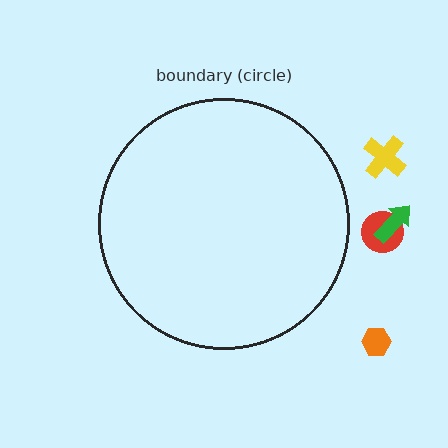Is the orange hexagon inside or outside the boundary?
Outside.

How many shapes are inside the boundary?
0 inside, 4 outside.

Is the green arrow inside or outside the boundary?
Outside.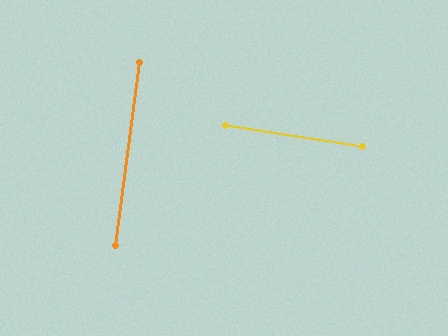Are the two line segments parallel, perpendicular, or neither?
Perpendicular — they meet at approximately 88°.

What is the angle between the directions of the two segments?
Approximately 88 degrees.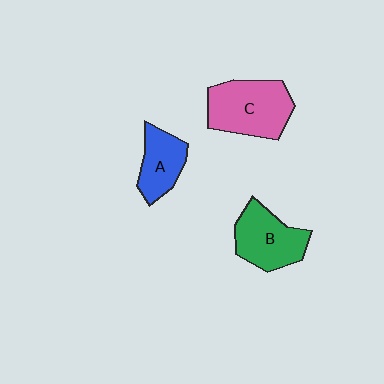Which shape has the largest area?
Shape C (pink).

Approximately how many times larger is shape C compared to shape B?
Approximately 1.2 times.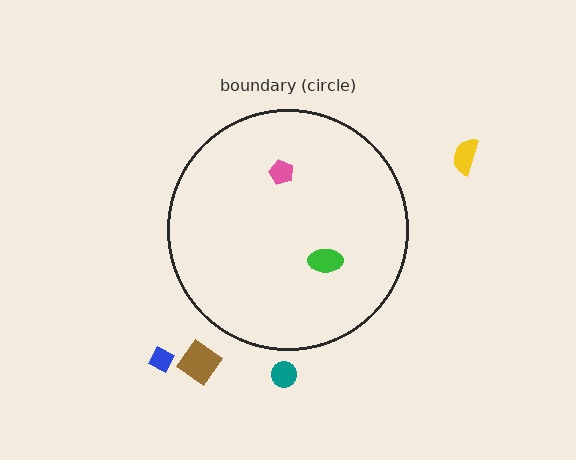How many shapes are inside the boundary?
2 inside, 4 outside.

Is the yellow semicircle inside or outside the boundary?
Outside.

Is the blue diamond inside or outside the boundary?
Outside.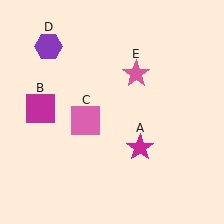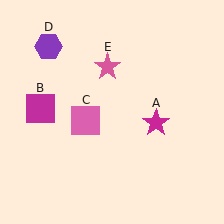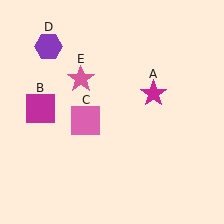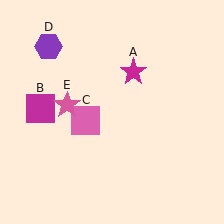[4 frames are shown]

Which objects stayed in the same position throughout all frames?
Magenta square (object B) and pink square (object C) and purple hexagon (object D) remained stationary.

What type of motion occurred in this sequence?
The magenta star (object A), pink star (object E) rotated counterclockwise around the center of the scene.